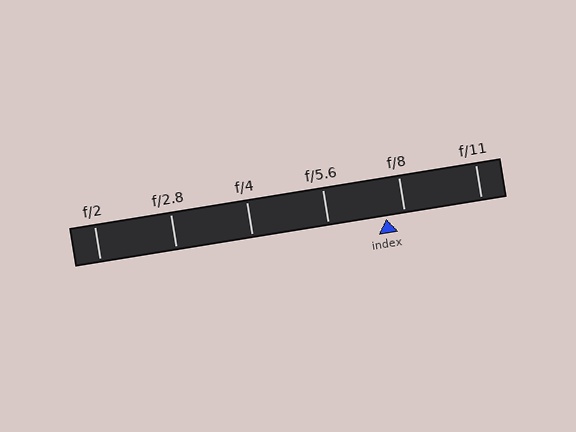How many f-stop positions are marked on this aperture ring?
There are 6 f-stop positions marked.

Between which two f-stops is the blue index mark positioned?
The index mark is between f/5.6 and f/8.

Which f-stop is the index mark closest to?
The index mark is closest to f/8.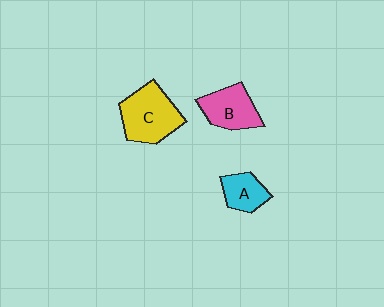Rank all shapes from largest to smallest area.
From largest to smallest: C (yellow), B (pink), A (cyan).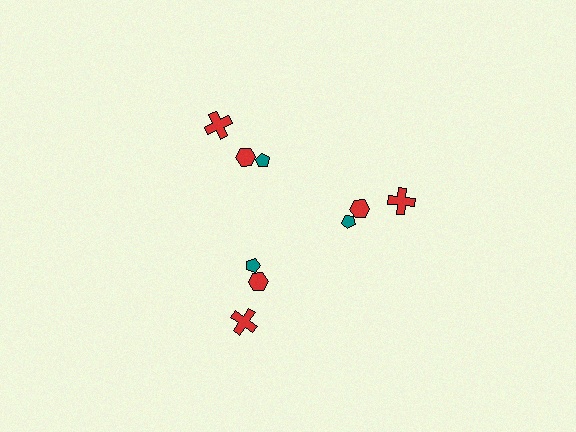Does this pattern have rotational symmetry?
Yes, this pattern has 3-fold rotational symmetry. It looks the same after rotating 120 degrees around the center.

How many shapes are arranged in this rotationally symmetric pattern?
There are 9 shapes, arranged in 3 groups of 3.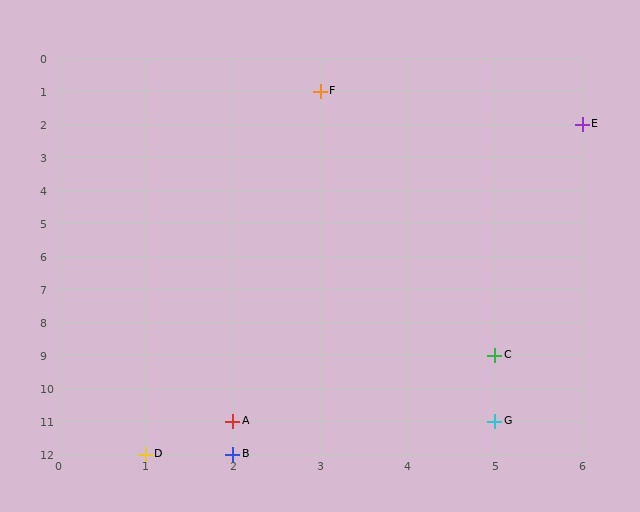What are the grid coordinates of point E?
Point E is at grid coordinates (6, 2).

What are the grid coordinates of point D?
Point D is at grid coordinates (1, 12).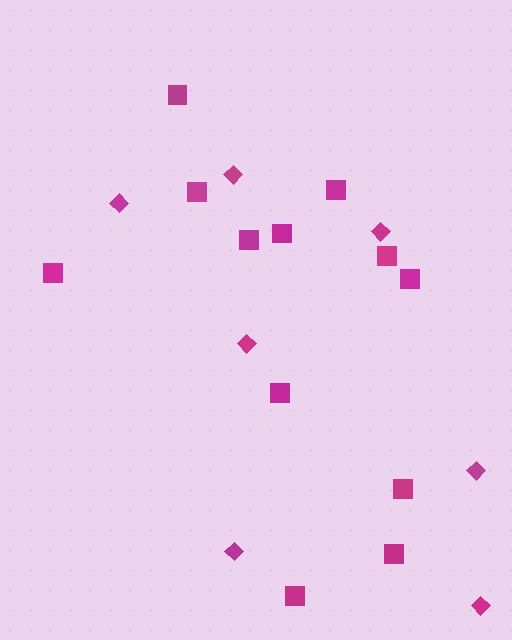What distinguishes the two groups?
There are 2 groups: one group of squares (12) and one group of diamonds (7).